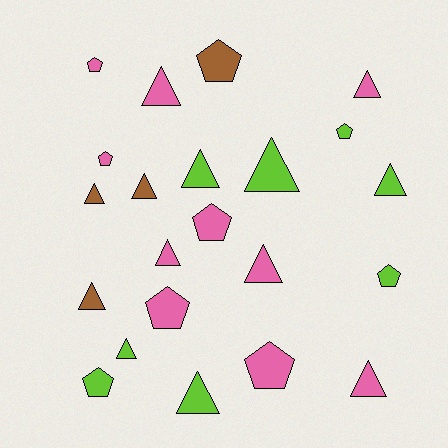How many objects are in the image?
There are 22 objects.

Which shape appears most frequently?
Triangle, with 13 objects.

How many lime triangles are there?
There are 5 lime triangles.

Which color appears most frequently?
Pink, with 10 objects.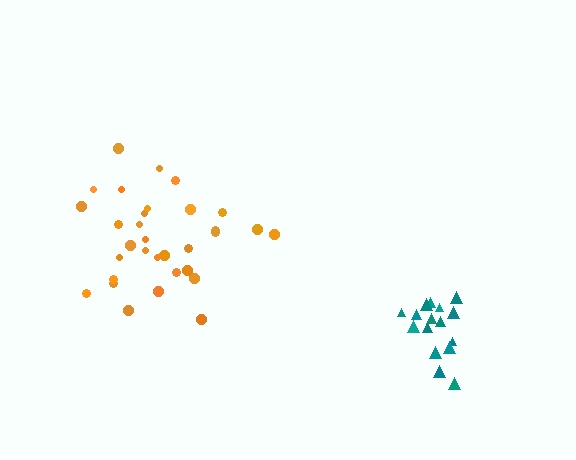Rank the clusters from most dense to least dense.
teal, orange.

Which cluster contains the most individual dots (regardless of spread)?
Orange (32).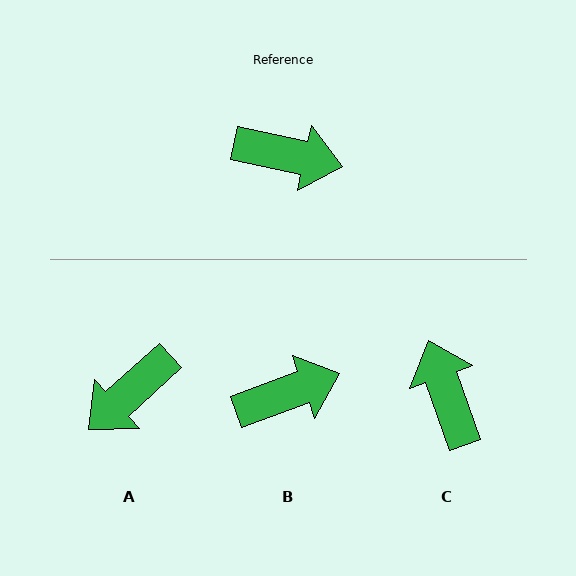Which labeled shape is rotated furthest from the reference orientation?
A, about 126 degrees away.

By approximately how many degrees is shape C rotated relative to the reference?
Approximately 122 degrees counter-clockwise.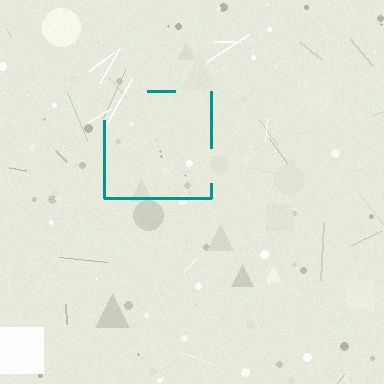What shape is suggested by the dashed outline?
The dashed outline suggests a square.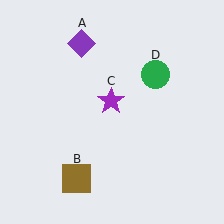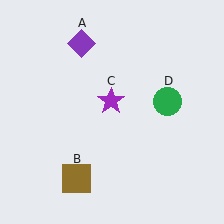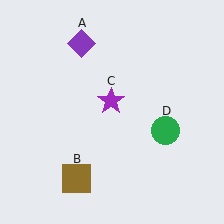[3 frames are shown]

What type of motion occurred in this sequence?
The green circle (object D) rotated clockwise around the center of the scene.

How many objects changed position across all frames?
1 object changed position: green circle (object D).